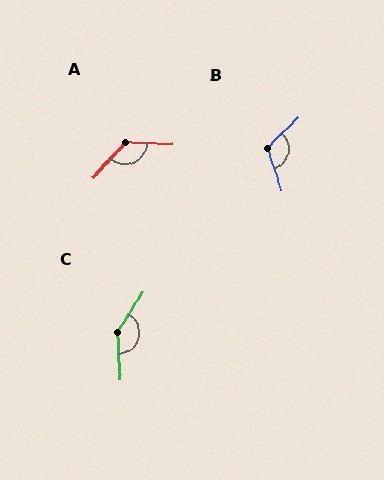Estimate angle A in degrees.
Approximately 130 degrees.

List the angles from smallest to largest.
B (116°), A (130°), C (145°).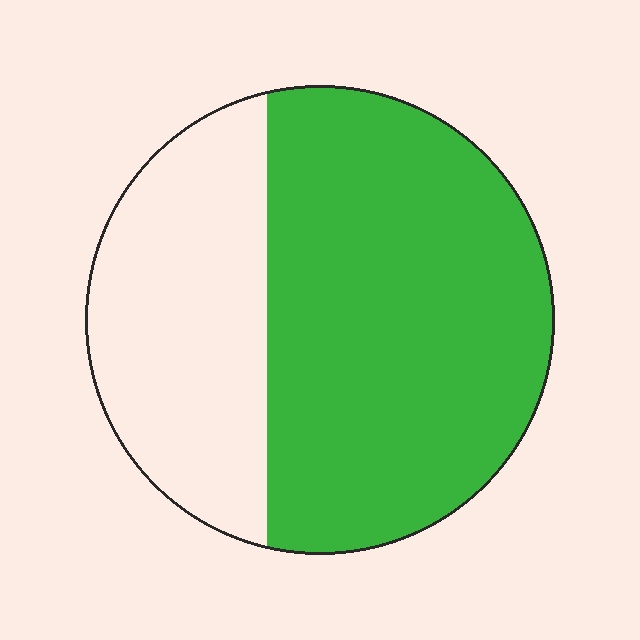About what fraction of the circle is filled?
About five eighths (5/8).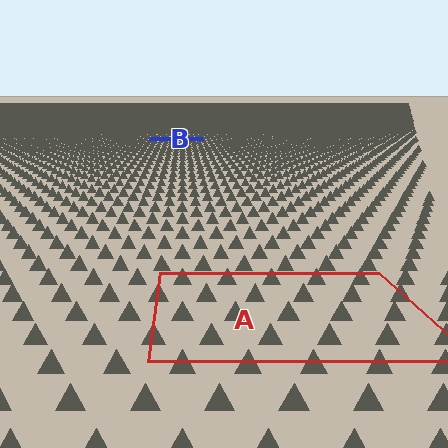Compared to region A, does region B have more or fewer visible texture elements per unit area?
Region B has more texture elements per unit area — they are packed more densely because it is farther away.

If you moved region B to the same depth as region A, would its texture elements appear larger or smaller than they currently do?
They would appear larger. At a closer depth, the same texture elements are projected at a bigger on-screen size.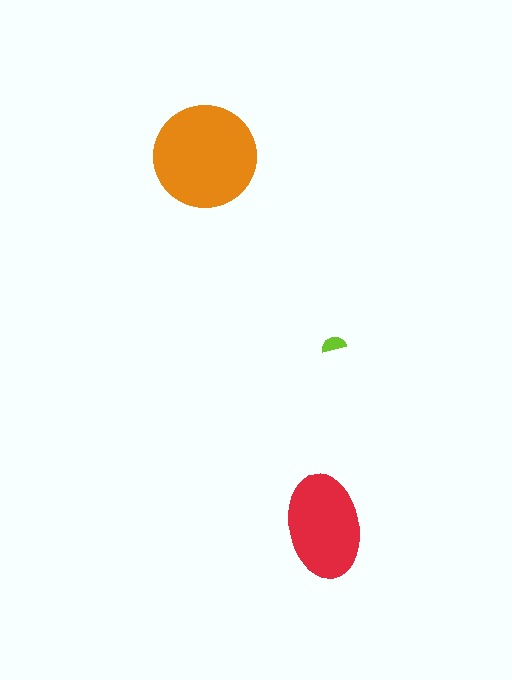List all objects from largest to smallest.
The orange circle, the red ellipse, the lime semicircle.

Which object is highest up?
The orange circle is topmost.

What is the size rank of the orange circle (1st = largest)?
1st.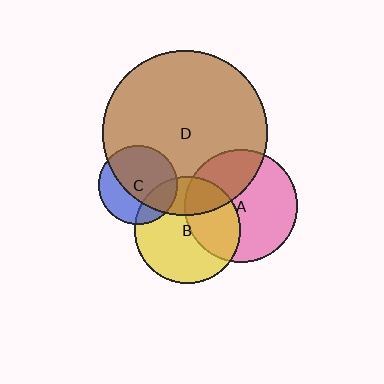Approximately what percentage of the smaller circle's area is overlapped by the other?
Approximately 25%.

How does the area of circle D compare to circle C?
Approximately 4.4 times.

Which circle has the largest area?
Circle D (brown).